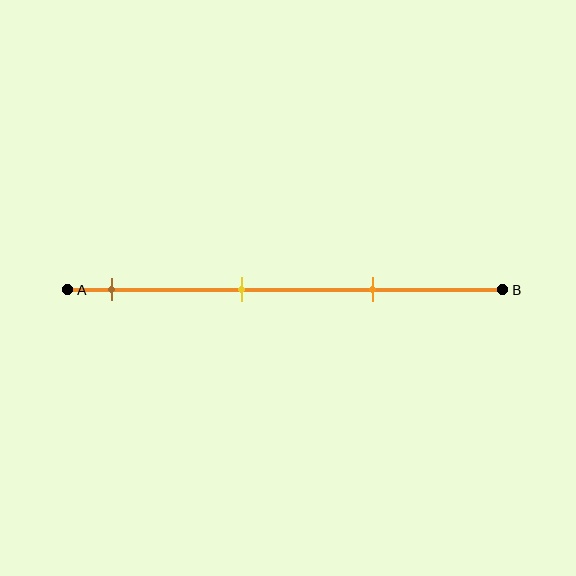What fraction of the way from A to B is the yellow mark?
The yellow mark is approximately 40% (0.4) of the way from A to B.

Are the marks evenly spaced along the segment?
Yes, the marks are approximately evenly spaced.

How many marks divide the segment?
There are 3 marks dividing the segment.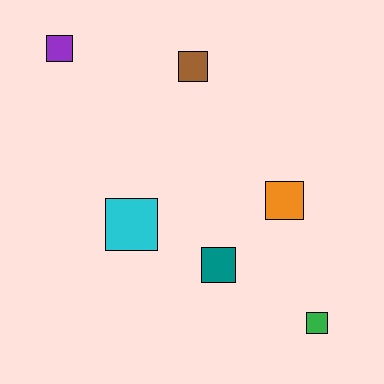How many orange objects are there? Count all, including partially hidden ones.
There is 1 orange object.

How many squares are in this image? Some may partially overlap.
There are 6 squares.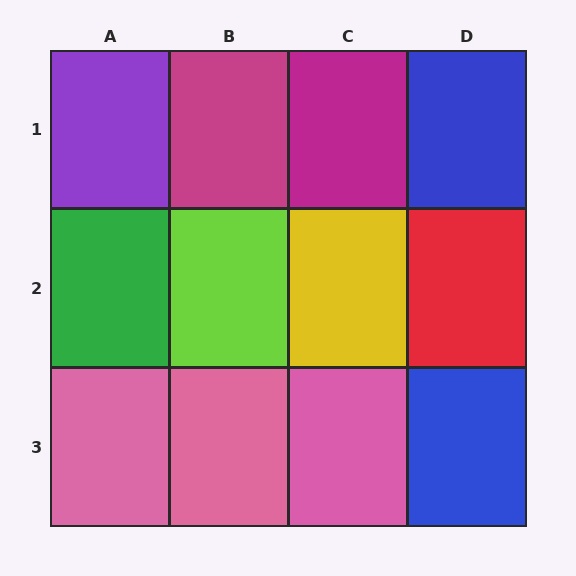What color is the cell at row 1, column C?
Magenta.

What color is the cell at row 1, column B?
Magenta.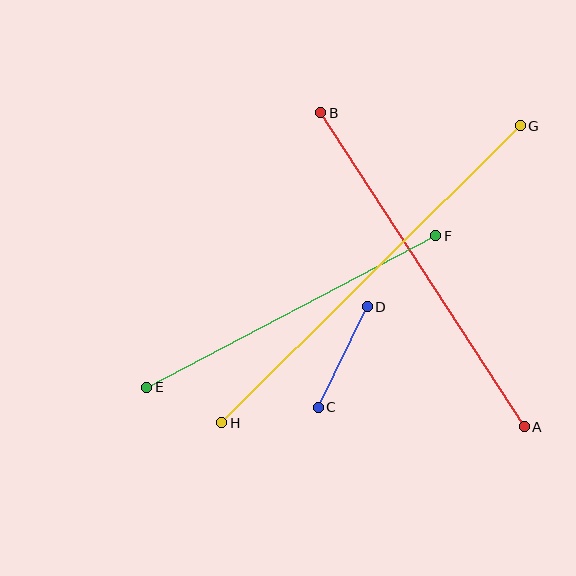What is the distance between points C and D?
The distance is approximately 112 pixels.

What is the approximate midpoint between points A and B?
The midpoint is at approximately (422, 270) pixels.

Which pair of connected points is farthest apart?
Points G and H are farthest apart.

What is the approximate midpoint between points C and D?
The midpoint is at approximately (343, 357) pixels.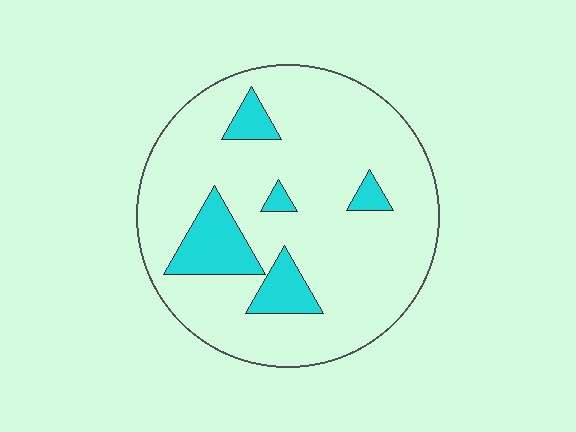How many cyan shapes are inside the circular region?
5.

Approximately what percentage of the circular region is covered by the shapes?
Approximately 15%.